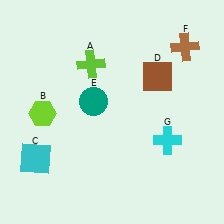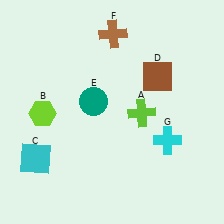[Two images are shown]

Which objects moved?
The objects that moved are: the lime cross (A), the brown cross (F).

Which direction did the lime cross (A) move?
The lime cross (A) moved right.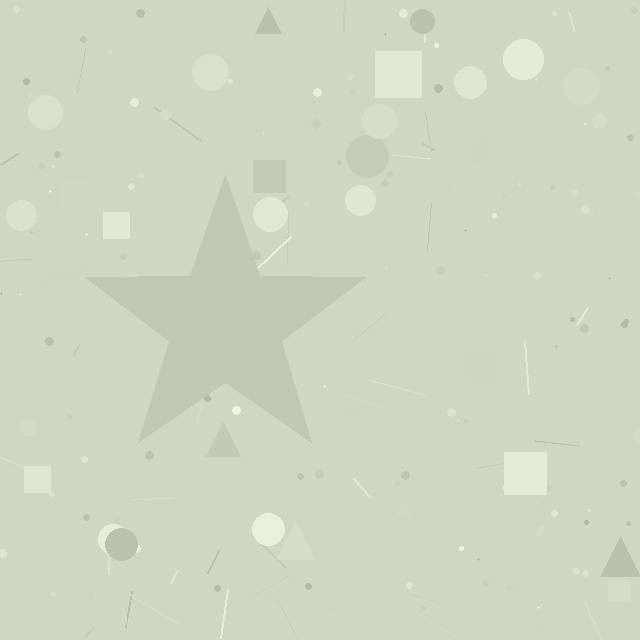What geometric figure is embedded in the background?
A star is embedded in the background.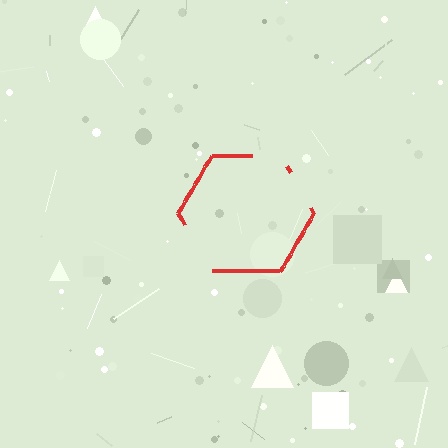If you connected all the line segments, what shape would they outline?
They would outline a hexagon.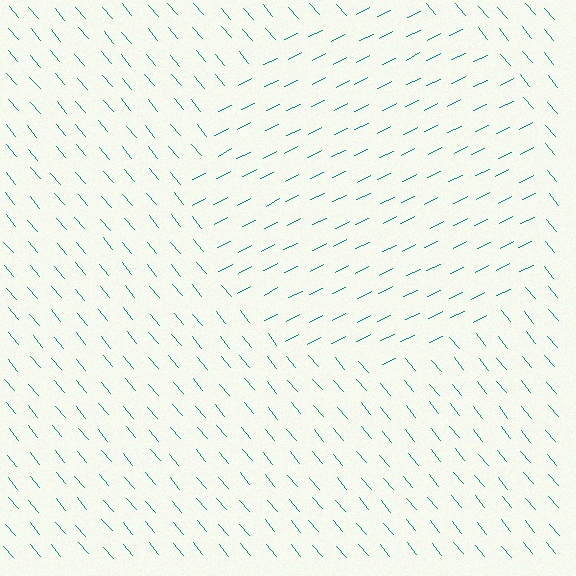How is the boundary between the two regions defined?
The boundary is defined purely by a change in line orientation (approximately 76 degrees difference). All lines are the same color and thickness.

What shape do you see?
I see a circle.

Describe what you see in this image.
The image is filled with small teal line segments. A circle region in the image has lines oriented differently from the surrounding lines, creating a visible texture boundary.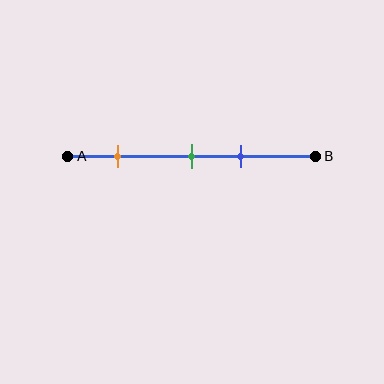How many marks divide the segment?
There are 3 marks dividing the segment.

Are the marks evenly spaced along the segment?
No, the marks are not evenly spaced.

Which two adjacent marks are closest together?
The green and blue marks are the closest adjacent pair.